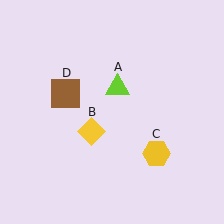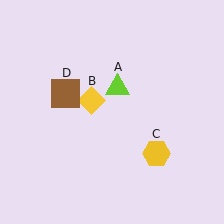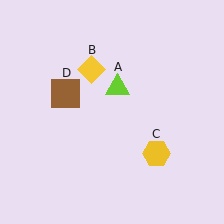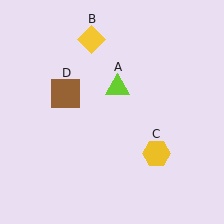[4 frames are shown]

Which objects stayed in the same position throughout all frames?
Lime triangle (object A) and yellow hexagon (object C) and brown square (object D) remained stationary.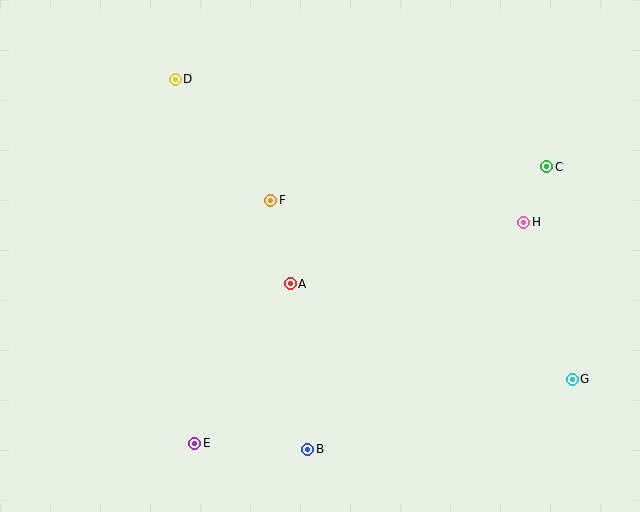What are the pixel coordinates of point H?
Point H is at (524, 222).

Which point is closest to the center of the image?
Point A at (290, 284) is closest to the center.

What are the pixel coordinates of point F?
Point F is at (271, 200).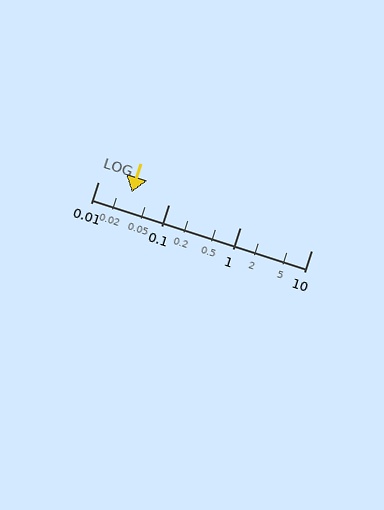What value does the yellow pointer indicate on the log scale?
The pointer indicates approximately 0.03.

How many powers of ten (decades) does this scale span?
The scale spans 3 decades, from 0.01 to 10.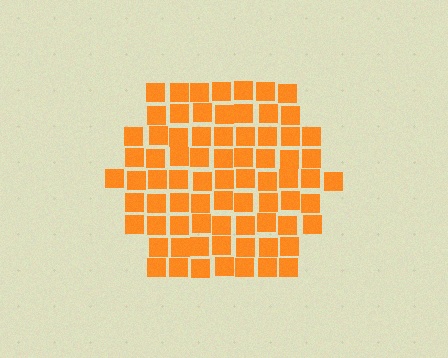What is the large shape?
The large shape is a hexagon.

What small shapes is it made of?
It is made of small squares.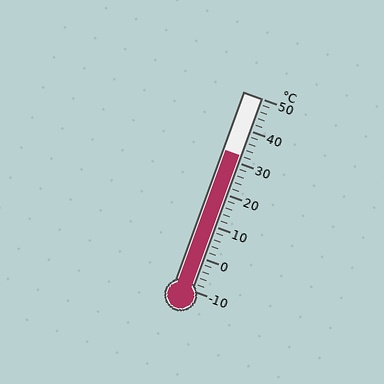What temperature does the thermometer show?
The thermometer shows approximately 32°C.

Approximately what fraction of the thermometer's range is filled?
The thermometer is filled to approximately 70% of its range.